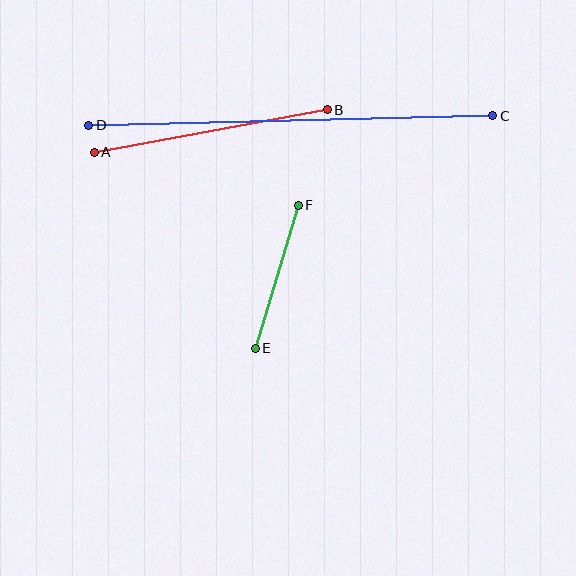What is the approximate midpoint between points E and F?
The midpoint is at approximately (277, 277) pixels.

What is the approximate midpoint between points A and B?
The midpoint is at approximately (211, 131) pixels.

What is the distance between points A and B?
The distance is approximately 236 pixels.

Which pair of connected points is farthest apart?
Points C and D are farthest apart.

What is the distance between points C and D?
The distance is approximately 404 pixels.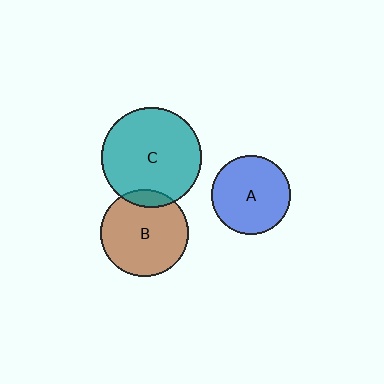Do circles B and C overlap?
Yes.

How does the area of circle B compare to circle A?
Approximately 1.2 times.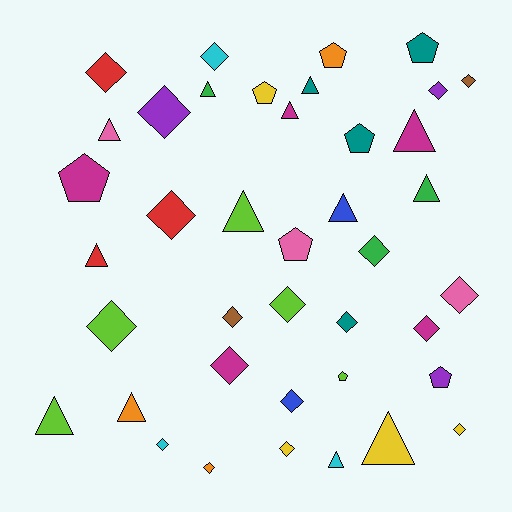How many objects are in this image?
There are 40 objects.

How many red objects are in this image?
There are 3 red objects.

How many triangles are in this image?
There are 13 triangles.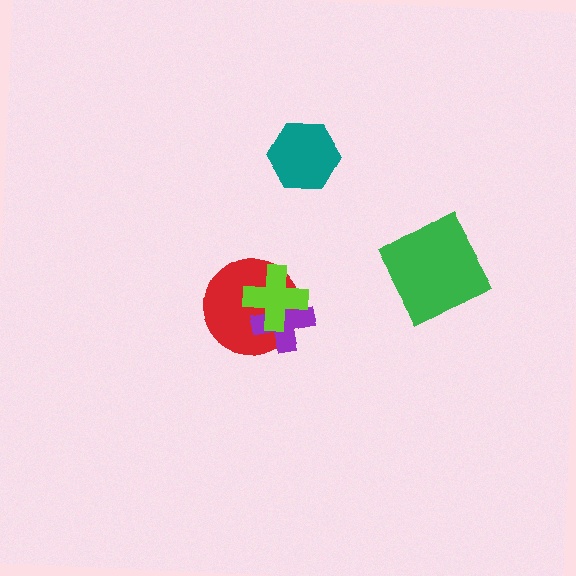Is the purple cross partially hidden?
Yes, it is partially covered by another shape.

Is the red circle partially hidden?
Yes, it is partially covered by another shape.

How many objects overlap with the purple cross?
2 objects overlap with the purple cross.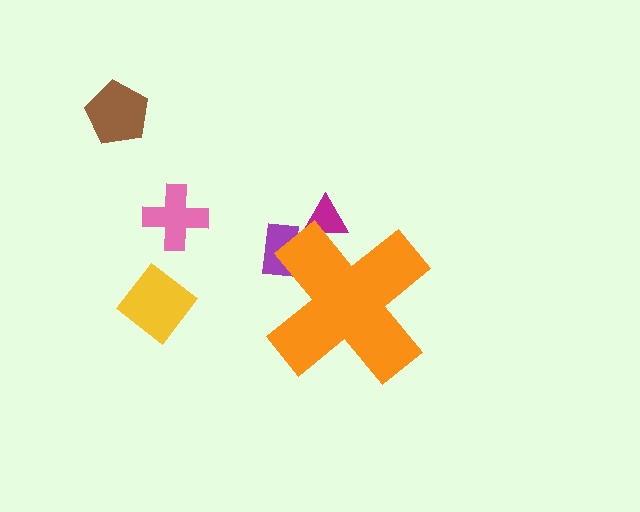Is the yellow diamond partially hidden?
No, the yellow diamond is fully visible.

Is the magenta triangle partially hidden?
Yes, the magenta triangle is partially hidden behind the orange cross.